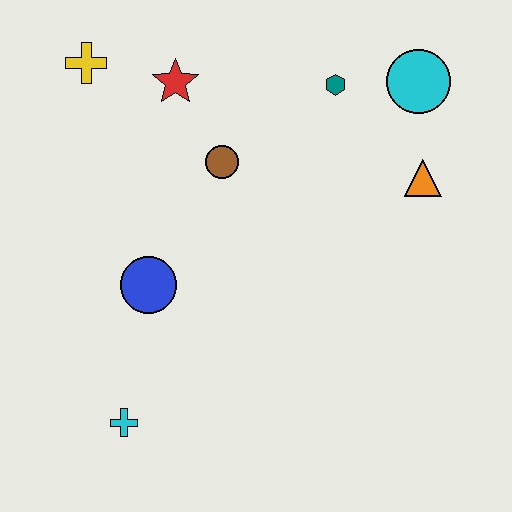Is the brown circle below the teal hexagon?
Yes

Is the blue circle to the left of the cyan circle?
Yes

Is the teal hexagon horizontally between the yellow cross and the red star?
No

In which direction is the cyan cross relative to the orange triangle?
The cyan cross is to the left of the orange triangle.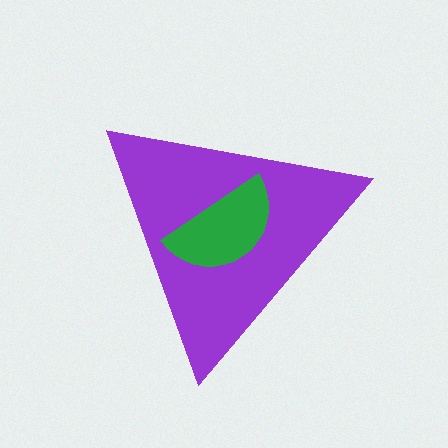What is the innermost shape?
The green semicircle.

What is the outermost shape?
The purple triangle.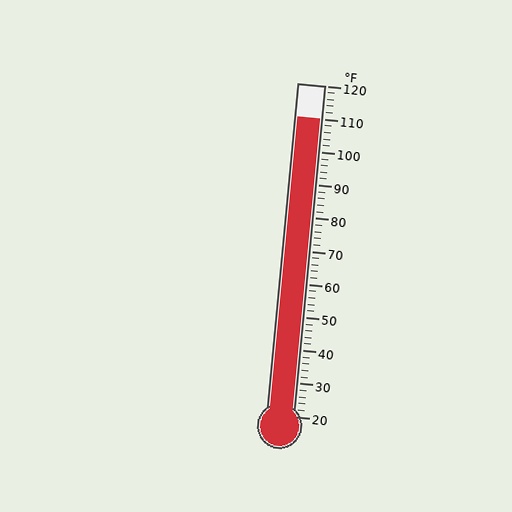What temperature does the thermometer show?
The thermometer shows approximately 110°F.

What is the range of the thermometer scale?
The thermometer scale ranges from 20°F to 120°F.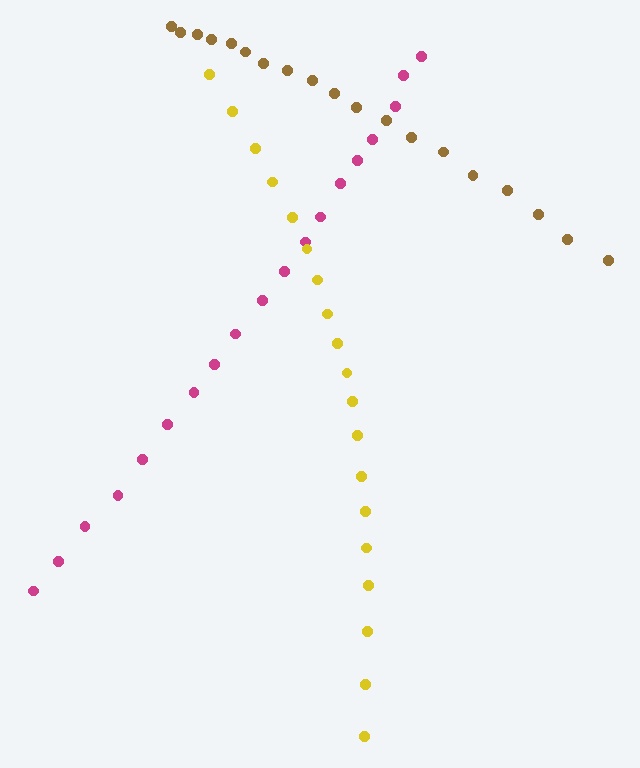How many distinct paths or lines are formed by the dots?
There are 3 distinct paths.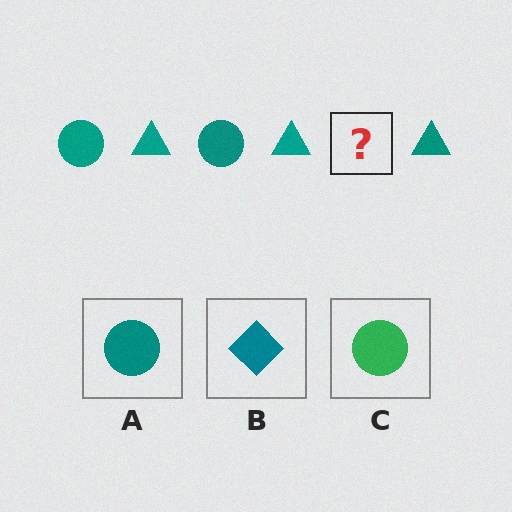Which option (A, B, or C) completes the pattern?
A.